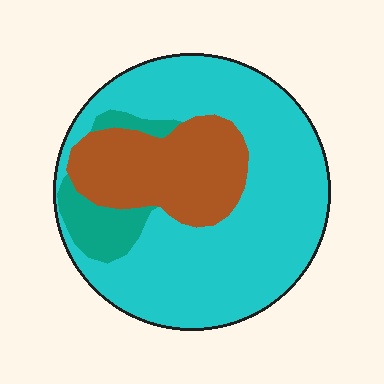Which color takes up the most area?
Cyan, at roughly 65%.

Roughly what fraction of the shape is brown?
Brown covers around 25% of the shape.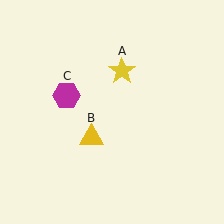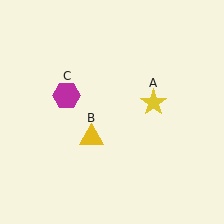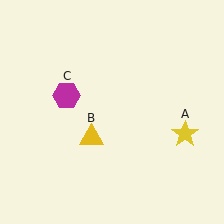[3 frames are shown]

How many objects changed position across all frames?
1 object changed position: yellow star (object A).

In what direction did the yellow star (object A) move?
The yellow star (object A) moved down and to the right.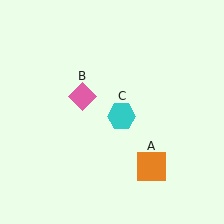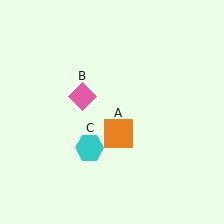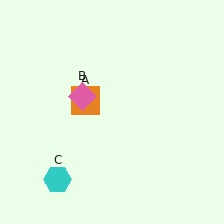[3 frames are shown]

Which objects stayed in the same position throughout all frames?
Pink diamond (object B) remained stationary.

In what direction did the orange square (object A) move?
The orange square (object A) moved up and to the left.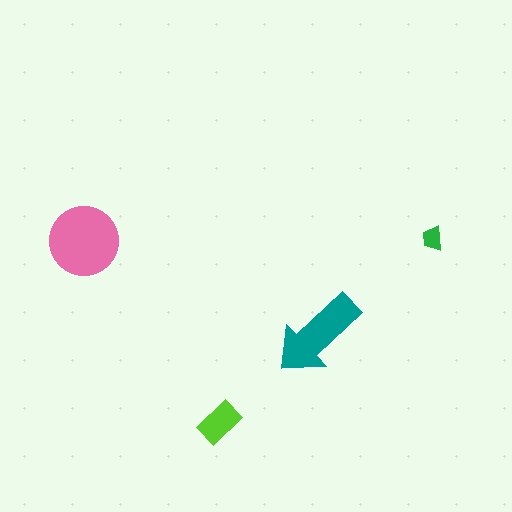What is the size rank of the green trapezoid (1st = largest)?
4th.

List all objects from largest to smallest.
The pink circle, the teal arrow, the lime rectangle, the green trapezoid.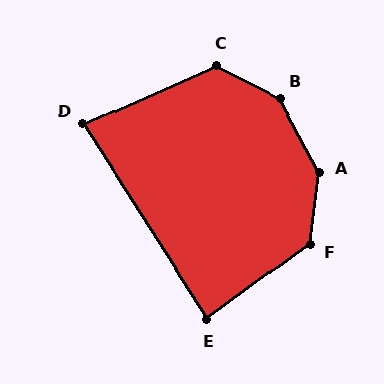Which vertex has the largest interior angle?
B, at approximately 145 degrees.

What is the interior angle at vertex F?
Approximately 134 degrees (obtuse).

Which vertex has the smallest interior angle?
D, at approximately 81 degrees.